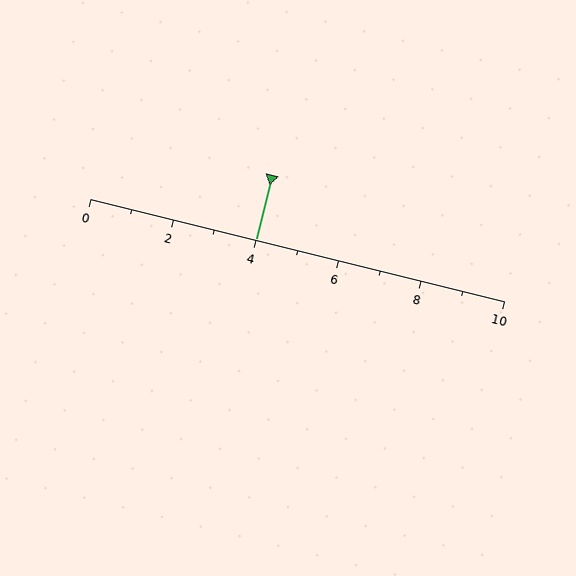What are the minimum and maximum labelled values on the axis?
The axis runs from 0 to 10.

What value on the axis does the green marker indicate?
The marker indicates approximately 4.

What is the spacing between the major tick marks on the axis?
The major ticks are spaced 2 apart.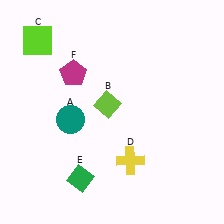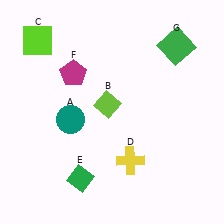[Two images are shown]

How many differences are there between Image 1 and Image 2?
There is 1 difference between the two images.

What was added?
A green square (G) was added in Image 2.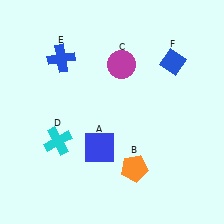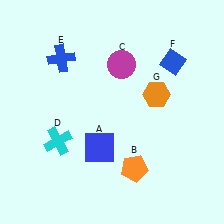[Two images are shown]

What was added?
An orange hexagon (G) was added in Image 2.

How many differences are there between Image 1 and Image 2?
There is 1 difference between the two images.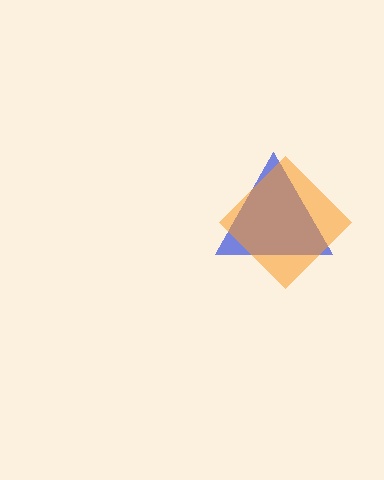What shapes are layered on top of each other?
The layered shapes are: a blue triangle, an orange diamond.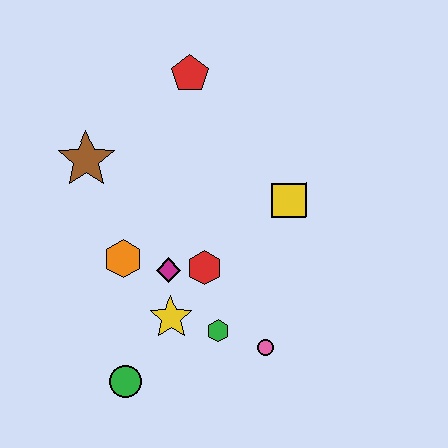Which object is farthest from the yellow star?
The red pentagon is farthest from the yellow star.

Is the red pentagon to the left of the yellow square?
Yes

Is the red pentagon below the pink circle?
No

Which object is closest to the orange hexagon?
The magenta diamond is closest to the orange hexagon.